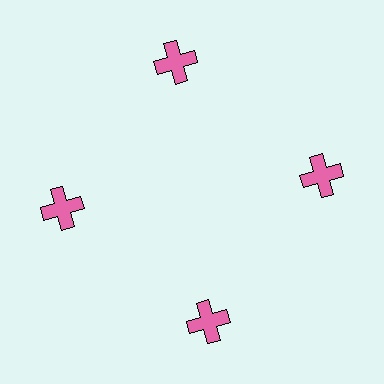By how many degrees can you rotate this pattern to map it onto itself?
The pattern maps onto itself every 90 degrees of rotation.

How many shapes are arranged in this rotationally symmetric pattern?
There are 4 shapes, arranged in 4 groups of 1.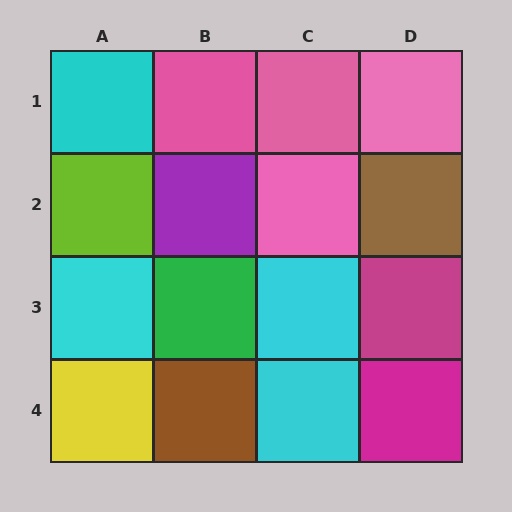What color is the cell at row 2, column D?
Brown.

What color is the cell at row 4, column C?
Cyan.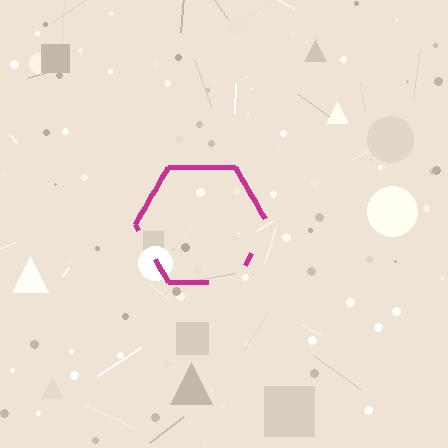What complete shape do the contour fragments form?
The contour fragments form a hexagon.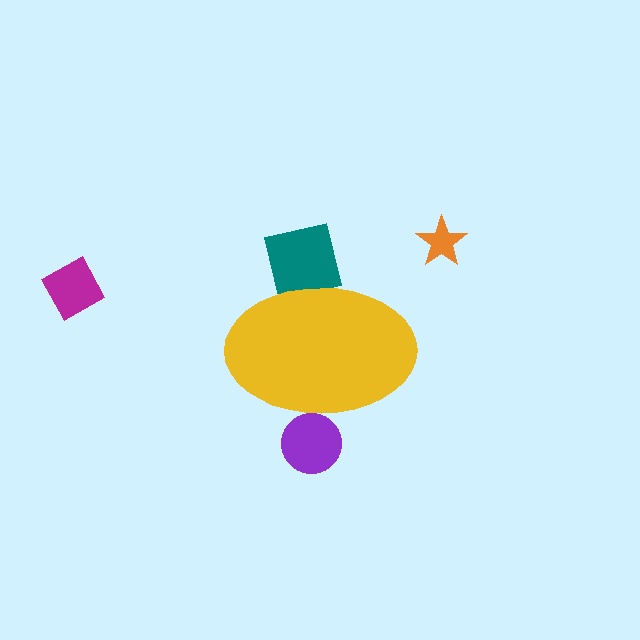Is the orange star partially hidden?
No, the orange star is fully visible.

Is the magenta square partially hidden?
No, the magenta square is fully visible.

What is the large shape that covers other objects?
A yellow ellipse.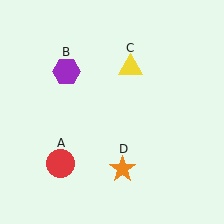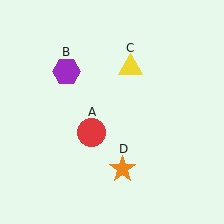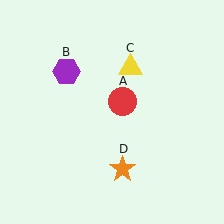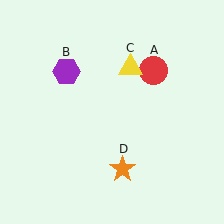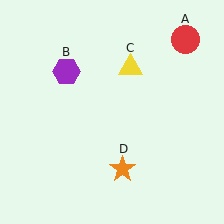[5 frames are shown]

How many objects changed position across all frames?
1 object changed position: red circle (object A).